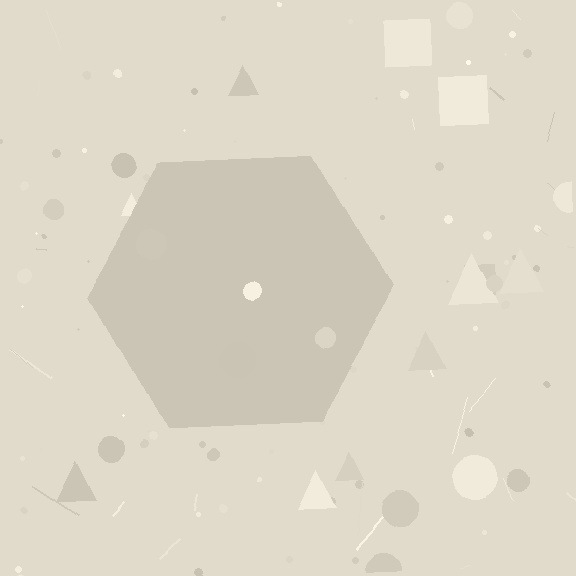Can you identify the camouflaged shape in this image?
The camouflaged shape is a hexagon.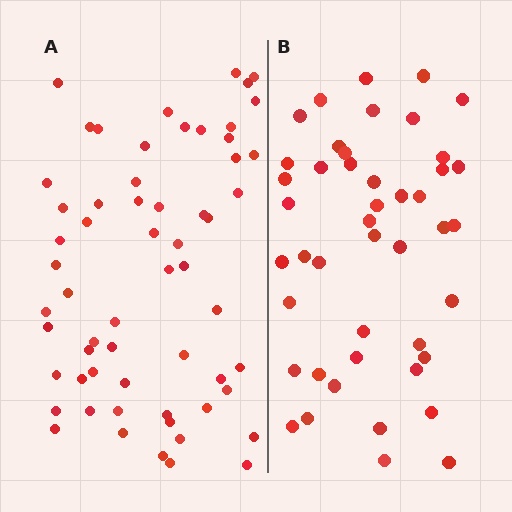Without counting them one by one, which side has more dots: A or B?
Region A (the left region) has more dots.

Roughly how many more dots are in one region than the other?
Region A has approximately 15 more dots than region B.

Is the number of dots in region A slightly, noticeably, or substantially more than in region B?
Region A has noticeably more, but not dramatically so. The ratio is roughly 1.3 to 1.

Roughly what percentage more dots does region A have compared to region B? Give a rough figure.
About 35% more.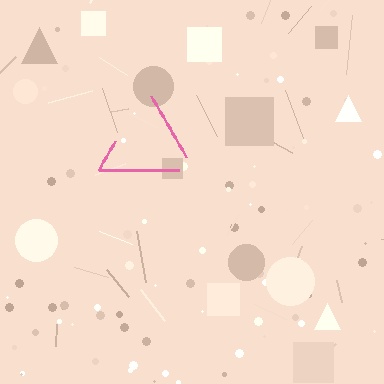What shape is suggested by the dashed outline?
The dashed outline suggests a triangle.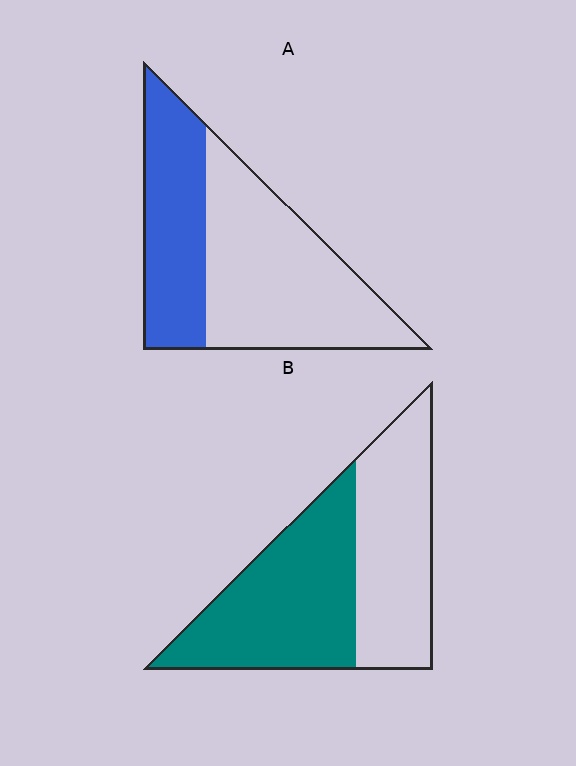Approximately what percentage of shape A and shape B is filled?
A is approximately 40% and B is approximately 55%.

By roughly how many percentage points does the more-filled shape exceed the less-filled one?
By roughly 15 percentage points (B over A).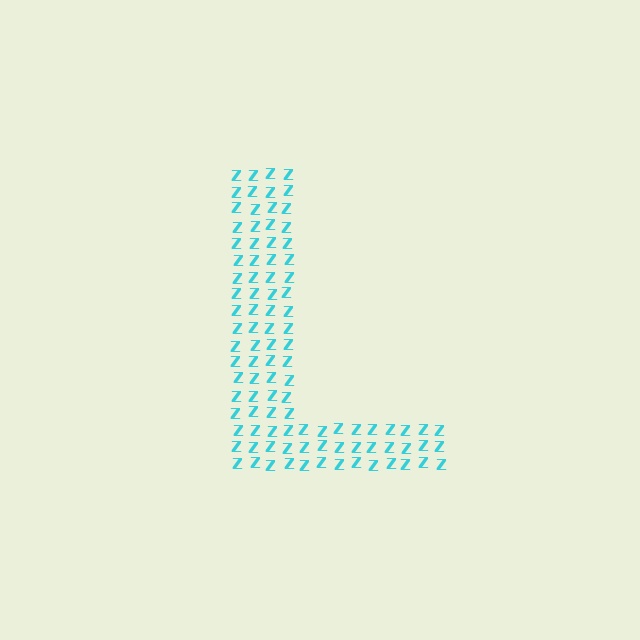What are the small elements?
The small elements are letter Z's.